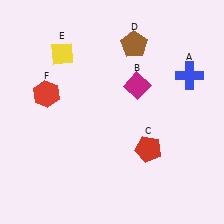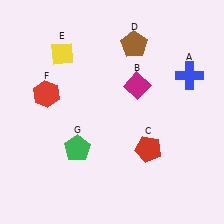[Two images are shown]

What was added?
A green pentagon (G) was added in Image 2.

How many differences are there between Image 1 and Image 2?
There is 1 difference between the two images.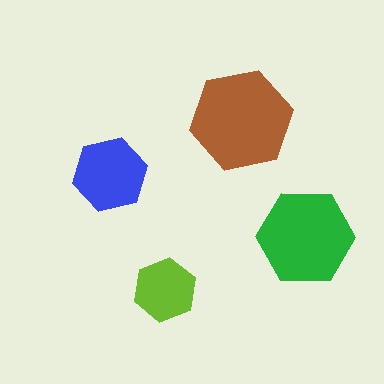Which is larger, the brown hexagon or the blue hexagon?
The brown one.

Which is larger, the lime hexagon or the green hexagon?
The green one.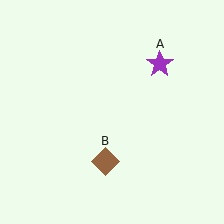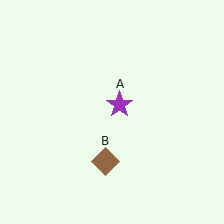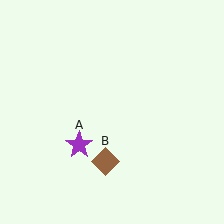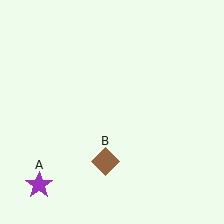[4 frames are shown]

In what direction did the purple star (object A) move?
The purple star (object A) moved down and to the left.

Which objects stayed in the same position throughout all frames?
Brown diamond (object B) remained stationary.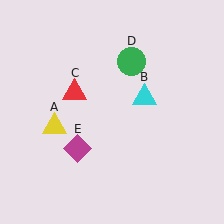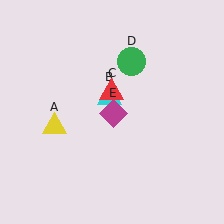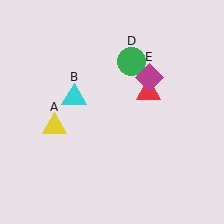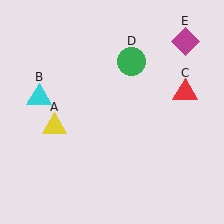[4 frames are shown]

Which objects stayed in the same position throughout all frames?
Yellow triangle (object A) and green circle (object D) remained stationary.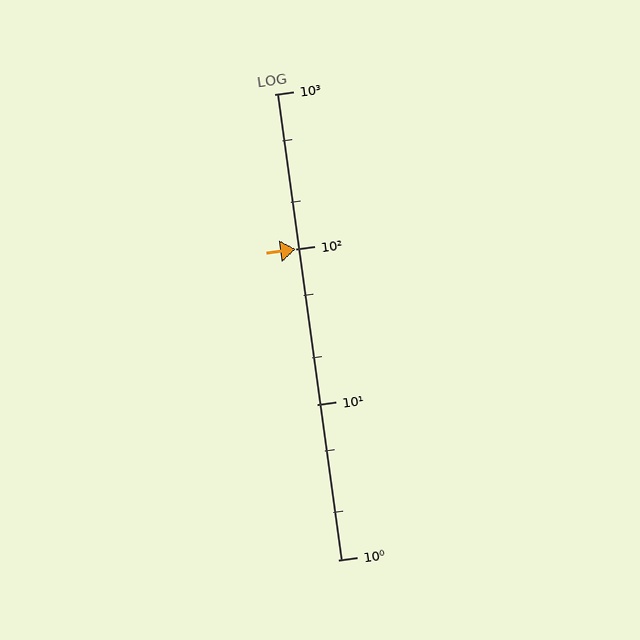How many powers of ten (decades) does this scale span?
The scale spans 3 decades, from 1 to 1000.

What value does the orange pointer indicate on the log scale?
The pointer indicates approximately 100.